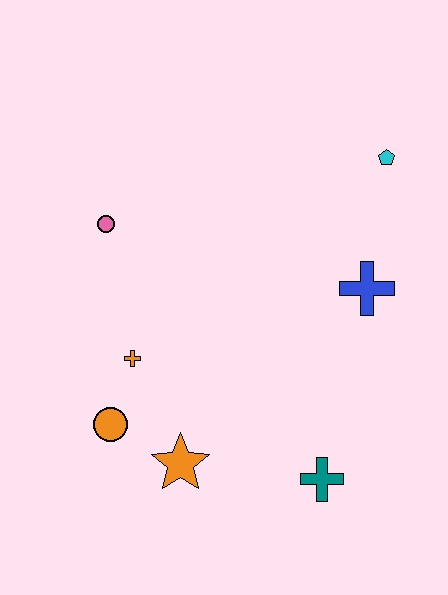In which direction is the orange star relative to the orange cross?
The orange star is below the orange cross.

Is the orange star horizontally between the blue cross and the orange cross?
Yes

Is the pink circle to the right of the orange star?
No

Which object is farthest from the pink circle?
The teal cross is farthest from the pink circle.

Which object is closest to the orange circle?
The orange cross is closest to the orange circle.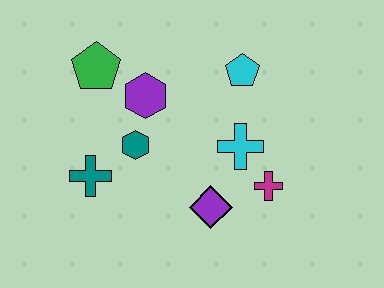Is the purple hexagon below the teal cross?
No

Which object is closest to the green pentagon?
The purple hexagon is closest to the green pentagon.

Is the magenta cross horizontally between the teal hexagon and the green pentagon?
No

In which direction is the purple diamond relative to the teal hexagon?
The purple diamond is to the right of the teal hexagon.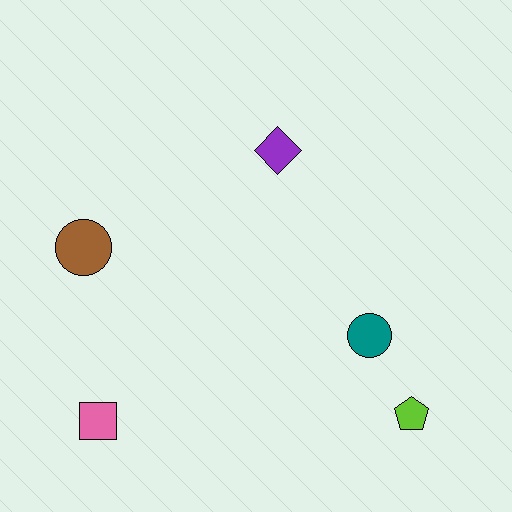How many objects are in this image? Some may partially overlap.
There are 5 objects.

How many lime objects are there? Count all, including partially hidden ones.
There is 1 lime object.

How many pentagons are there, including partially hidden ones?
There is 1 pentagon.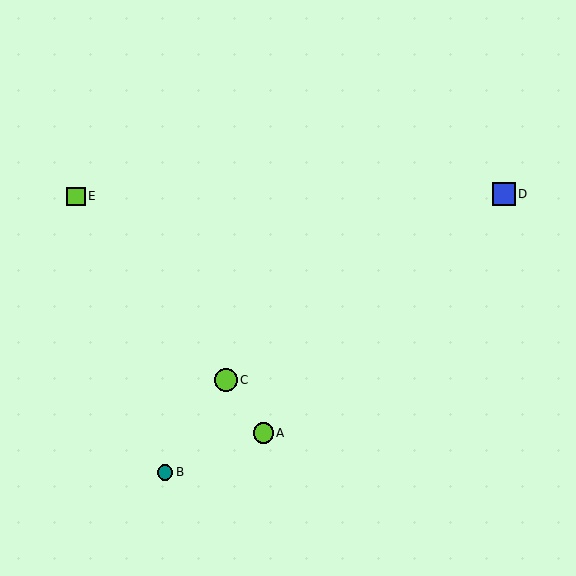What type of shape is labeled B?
Shape B is a teal circle.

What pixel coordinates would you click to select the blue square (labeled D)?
Click at (504, 194) to select the blue square D.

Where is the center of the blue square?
The center of the blue square is at (504, 194).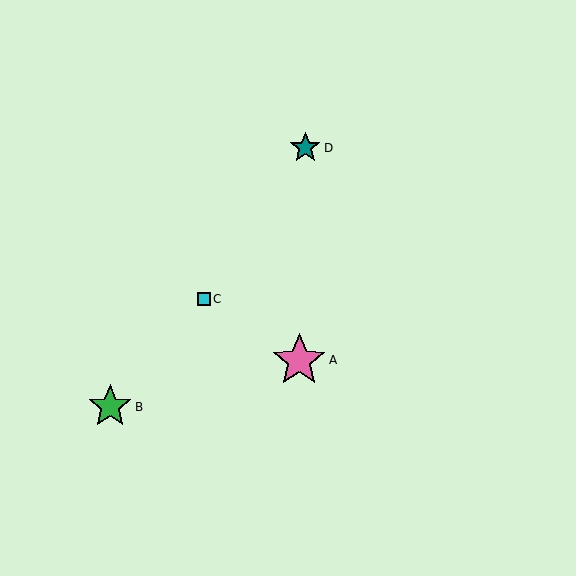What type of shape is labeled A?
Shape A is a pink star.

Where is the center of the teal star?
The center of the teal star is at (305, 148).